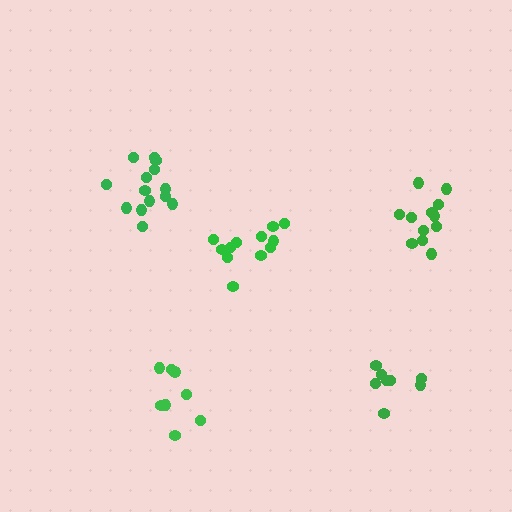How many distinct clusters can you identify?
There are 5 distinct clusters.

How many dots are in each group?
Group 1: 12 dots, Group 2: 8 dots, Group 3: 12 dots, Group 4: 14 dots, Group 5: 8 dots (54 total).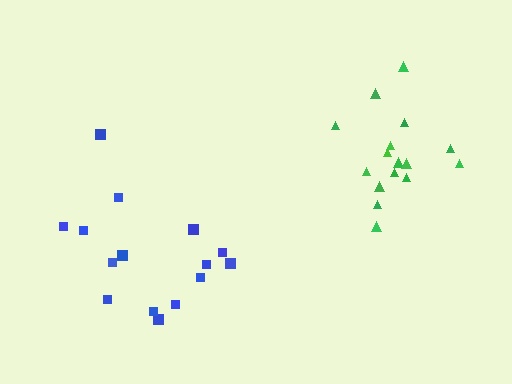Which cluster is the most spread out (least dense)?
Blue.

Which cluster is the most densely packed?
Green.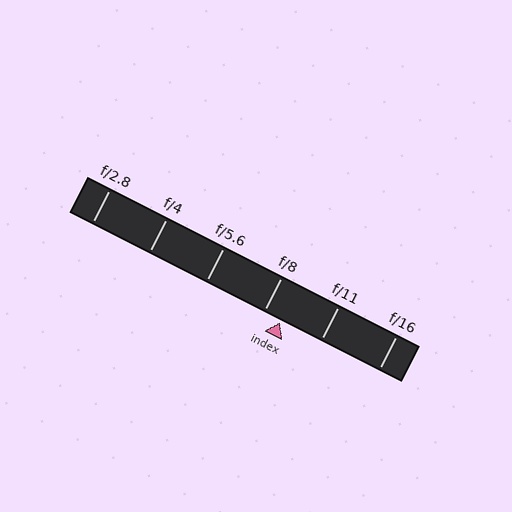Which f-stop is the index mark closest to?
The index mark is closest to f/8.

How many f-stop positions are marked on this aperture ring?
There are 6 f-stop positions marked.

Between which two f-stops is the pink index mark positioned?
The index mark is between f/8 and f/11.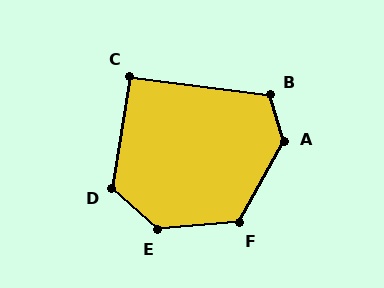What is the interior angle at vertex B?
Approximately 115 degrees (obtuse).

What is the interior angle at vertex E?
Approximately 134 degrees (obtuse).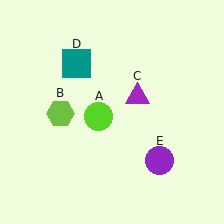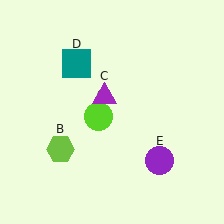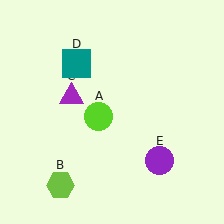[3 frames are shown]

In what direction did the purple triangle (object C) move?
The purple triangle (object C) moved left.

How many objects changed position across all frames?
2 objects changed position: lime hexagon (object B), purple triangle (object C).